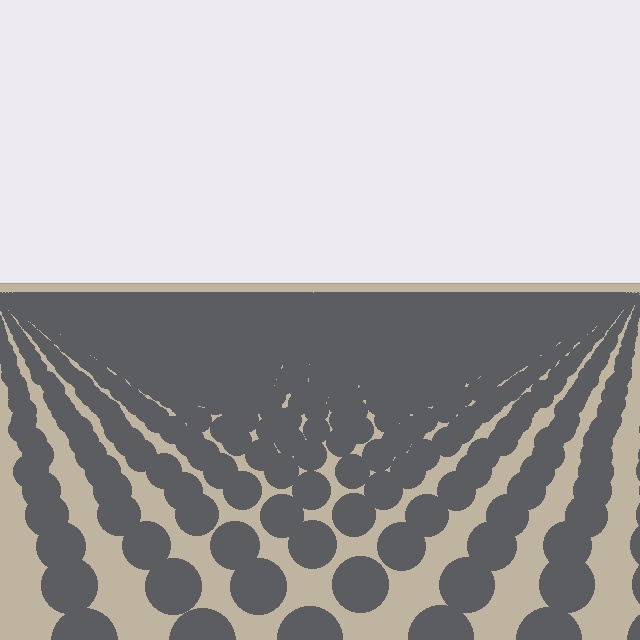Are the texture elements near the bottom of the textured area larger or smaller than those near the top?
Larger. Near the bottom, elements are closer to the viewer and appear at a bigger on-screen size.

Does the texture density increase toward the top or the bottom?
Density increases toward the top.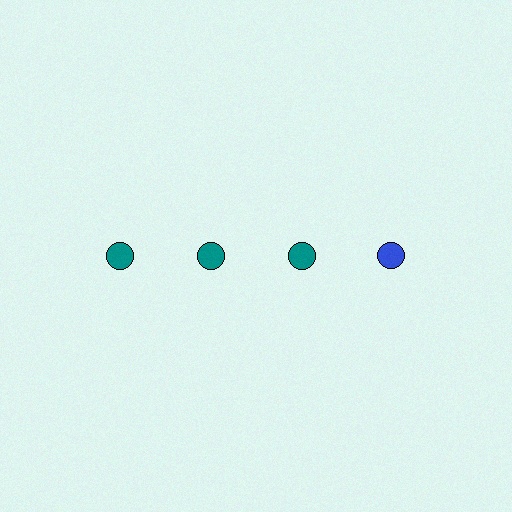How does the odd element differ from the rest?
It has a different color: blue instead of teal.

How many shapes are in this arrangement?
There are 4 shapes arranged in a grid pattern.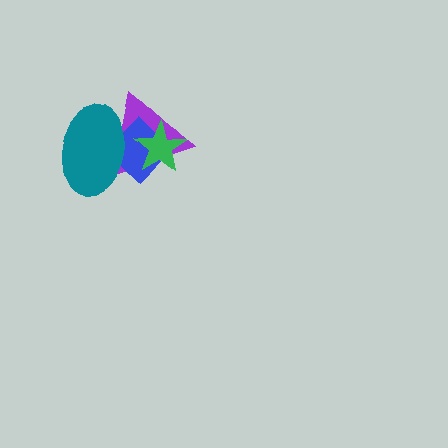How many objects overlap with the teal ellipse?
2 objects overlap with the teal ellipse.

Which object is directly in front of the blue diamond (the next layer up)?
The teal ellipse is directly in front of the blue diamond.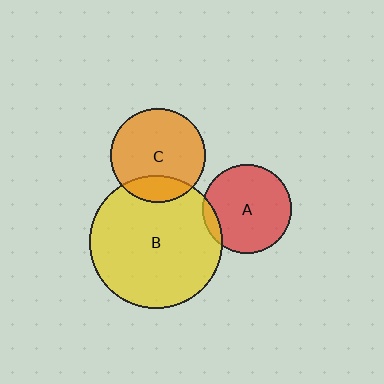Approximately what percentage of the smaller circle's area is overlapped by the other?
Approximately 10%.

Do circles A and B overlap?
Yes.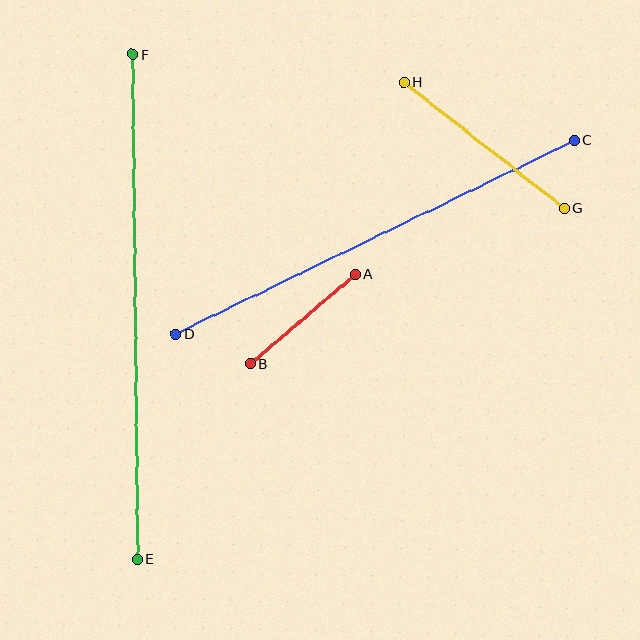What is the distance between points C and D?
The distance is approximately 444 pixels.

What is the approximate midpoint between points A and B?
The midpoint is at approximately (303, 319) pixels.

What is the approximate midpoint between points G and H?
The midpoint is at approximately (484, 145) pixels.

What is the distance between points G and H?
The distance is approximately 204 pixels.